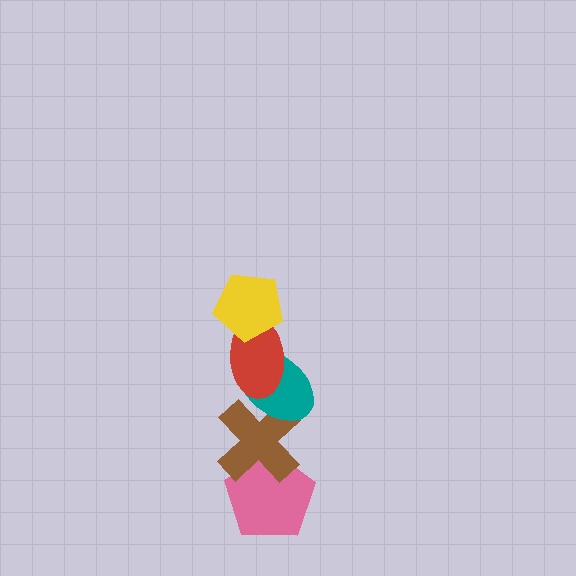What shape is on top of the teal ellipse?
The red ellipse is on top of the teal ellipse.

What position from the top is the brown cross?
The brown cross is 4th from the top.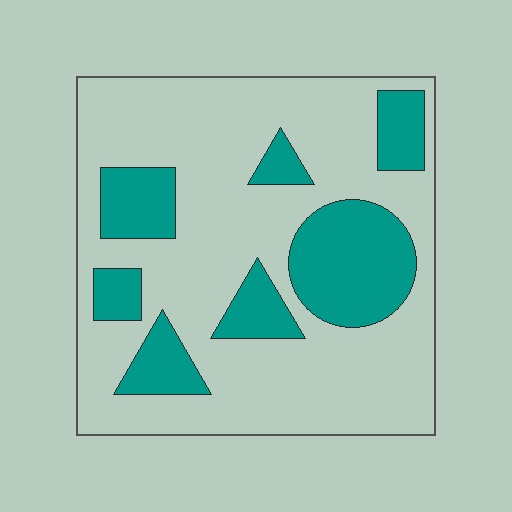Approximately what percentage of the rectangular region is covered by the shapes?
Approximately 25%.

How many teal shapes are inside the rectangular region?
7.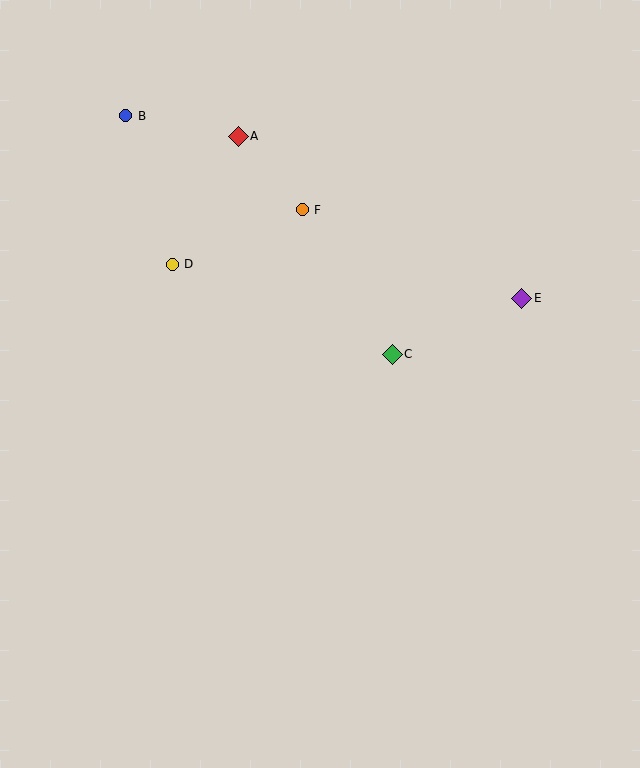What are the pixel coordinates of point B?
Point B is at (126, 116).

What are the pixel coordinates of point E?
Point E is at (522, 298).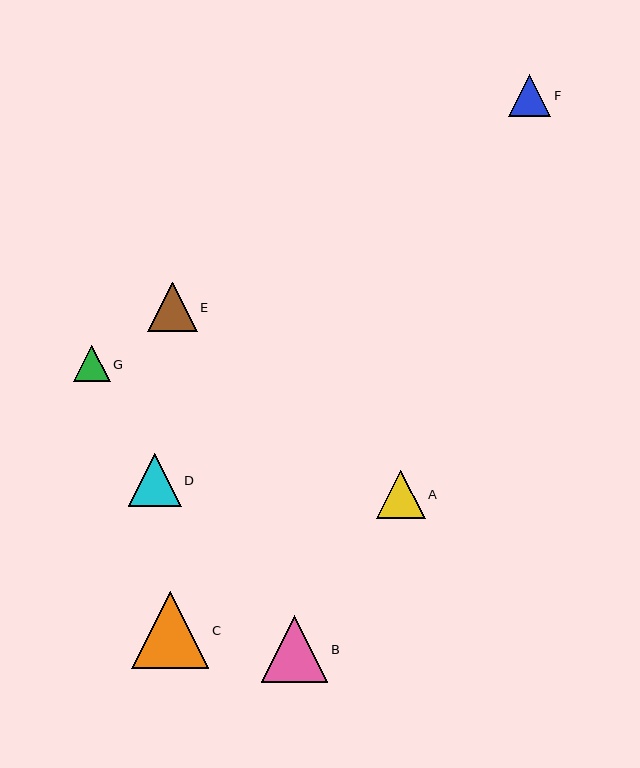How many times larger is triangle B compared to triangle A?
Triangle B is approximately 1.4 times the size of triangle A.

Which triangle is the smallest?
Triangle G is the smallest with a size of approximately 37 pixels.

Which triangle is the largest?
Triangle C is the largest with a size of approximately 77 pixels.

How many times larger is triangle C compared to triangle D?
Triangle C is approximately 1.5 times the size of triangle D.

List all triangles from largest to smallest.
From largest to smallest: C, B, D, E, A, F, G.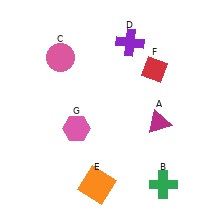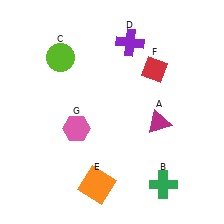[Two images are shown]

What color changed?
The circle (C) changed from pink in Image 1 to lime in Image 2.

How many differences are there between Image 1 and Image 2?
There is 1 difference between the two images.